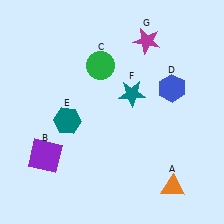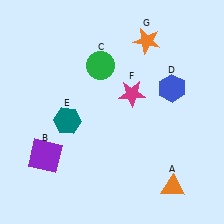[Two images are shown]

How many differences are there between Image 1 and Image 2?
There are 2 differences between the two images.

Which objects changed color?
F changed from teal to magenta. G changed from magenta to orange.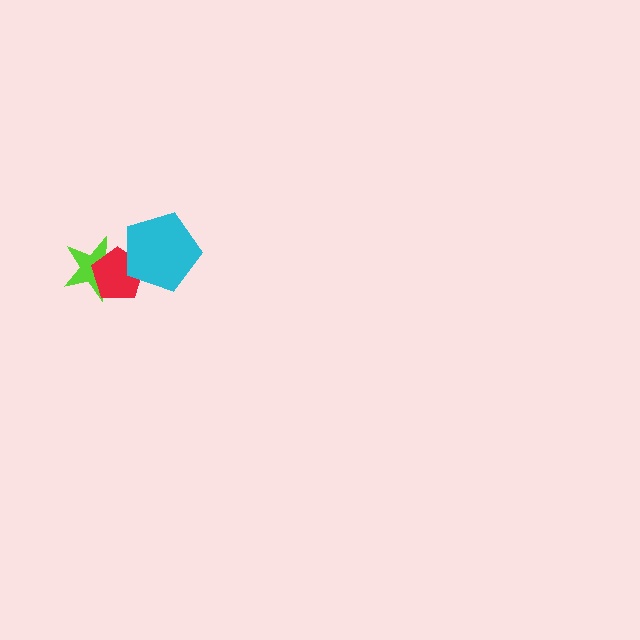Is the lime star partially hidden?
Yes, it is partially covered by another shape.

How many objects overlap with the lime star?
1 object overlaps with the lime star.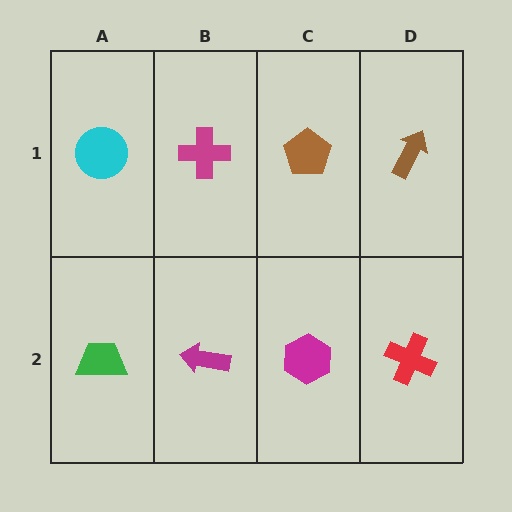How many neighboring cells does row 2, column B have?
3.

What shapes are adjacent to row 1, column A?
A green trapezoid (row 2, column A), a magenta cross (row 1, column B).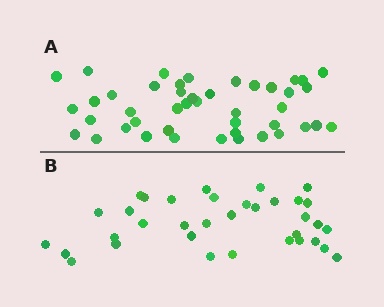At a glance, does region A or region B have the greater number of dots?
Region A (the top region) has more dots.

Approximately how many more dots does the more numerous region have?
Region A has roughly 8 or so more dots than region B.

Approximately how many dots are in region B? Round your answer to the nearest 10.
About 40 dots. (The exact count is 35, which rounds to 40.)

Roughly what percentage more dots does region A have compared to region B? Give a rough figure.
About 25% more.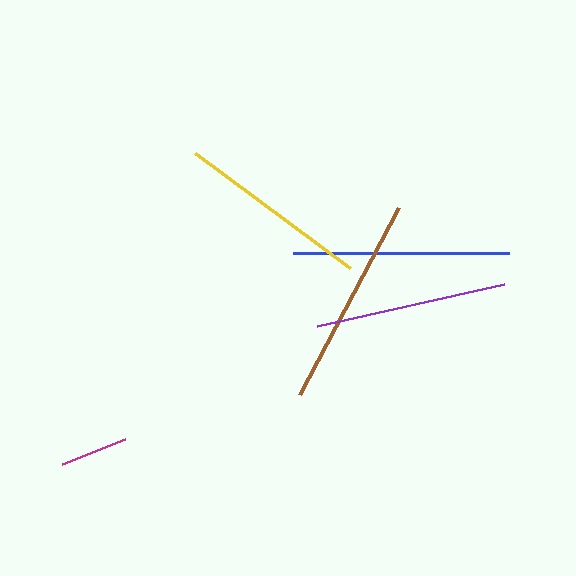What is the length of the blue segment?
The blue segment is approximately 216 pixels long.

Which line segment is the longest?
The blue line is the longest at approximately 216 pixels.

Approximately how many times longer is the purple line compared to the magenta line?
The purple line is approximately 2.8 times the length of the magenta line.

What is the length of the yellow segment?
The yellow segment is approximately 193 pixels long.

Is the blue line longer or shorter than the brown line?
The blue line is longer than the brown line.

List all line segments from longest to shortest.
From longest to shortest: blue, brown, yellow, purple, magenta.